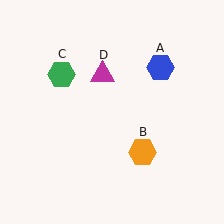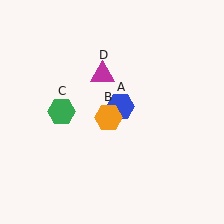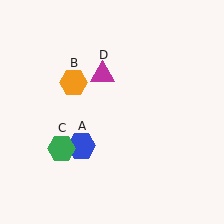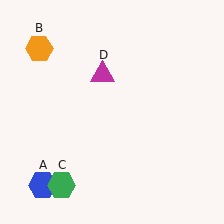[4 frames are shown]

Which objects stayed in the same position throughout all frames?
Magenta triangle (object D) remained stationary.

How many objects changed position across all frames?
3 objects changed position: blue hexagon (object A), orange hexagon (object B), green hexagon (object C).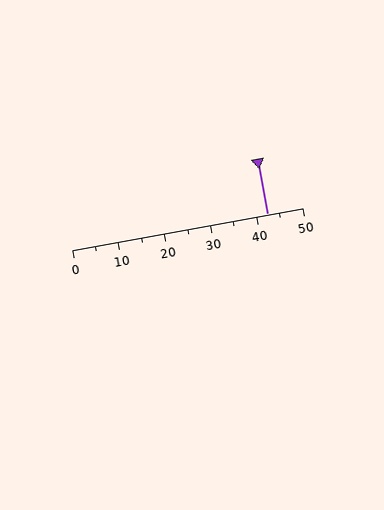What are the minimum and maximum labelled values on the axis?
The axis runs from 0 to 50.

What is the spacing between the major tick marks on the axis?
The major ticks are spaced 10 apart.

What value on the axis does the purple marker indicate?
The marker indicates approximately 42.5.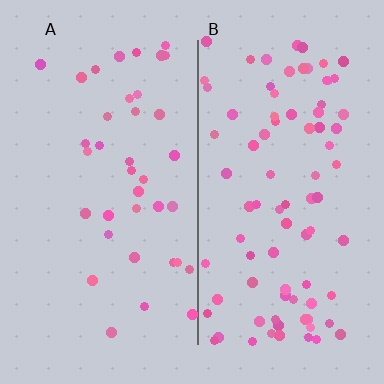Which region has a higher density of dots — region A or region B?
B (the right).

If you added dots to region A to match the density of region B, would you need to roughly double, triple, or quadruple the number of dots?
Approximately double.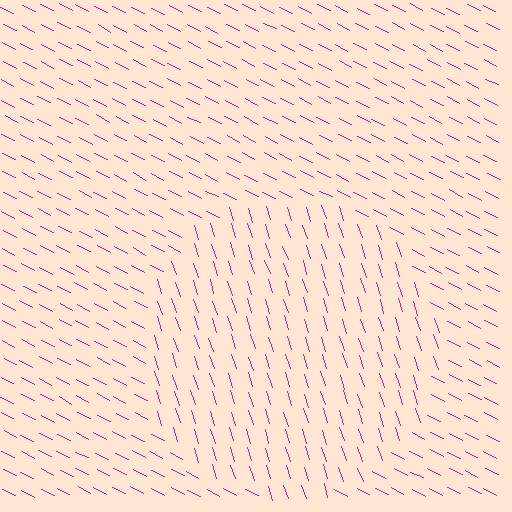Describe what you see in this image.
The image is filled with small magenta line segments. A circle region in the image has lines oriented differently from the surrounding lines, creating a visible texture boundary.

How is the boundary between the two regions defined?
The boundary is defined purely by a change in line orientation (approximately 45 degrees difference). All lines are the same color and thickness.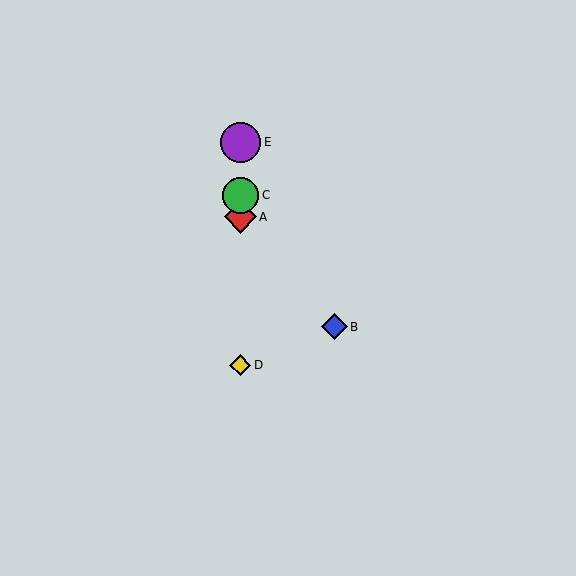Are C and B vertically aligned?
No, C is at x≈240 and B is at x≈334.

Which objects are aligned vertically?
Objects A, C, D, E are aligned vertically.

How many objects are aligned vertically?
4 objects (A, C, D, E) are aligned vertically.